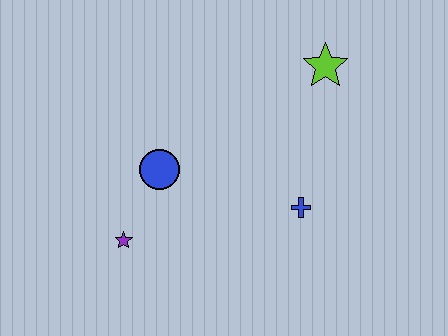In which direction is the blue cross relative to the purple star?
The blue cross is to the right of the purple star.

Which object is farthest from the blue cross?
The purple star is farthest from the blue cross.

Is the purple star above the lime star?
No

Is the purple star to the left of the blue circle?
Yes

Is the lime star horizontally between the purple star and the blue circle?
No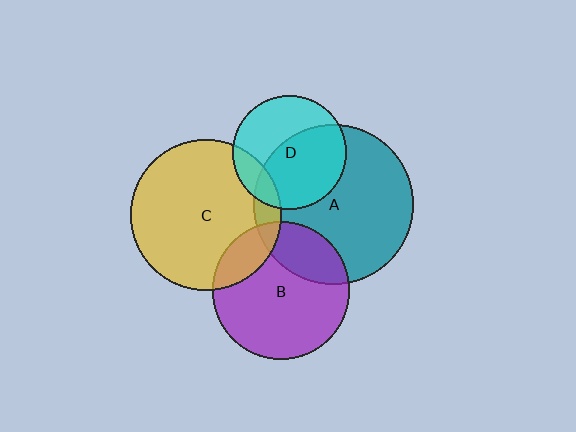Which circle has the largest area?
Circle A (teal).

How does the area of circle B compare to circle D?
Approximately 1.5 times.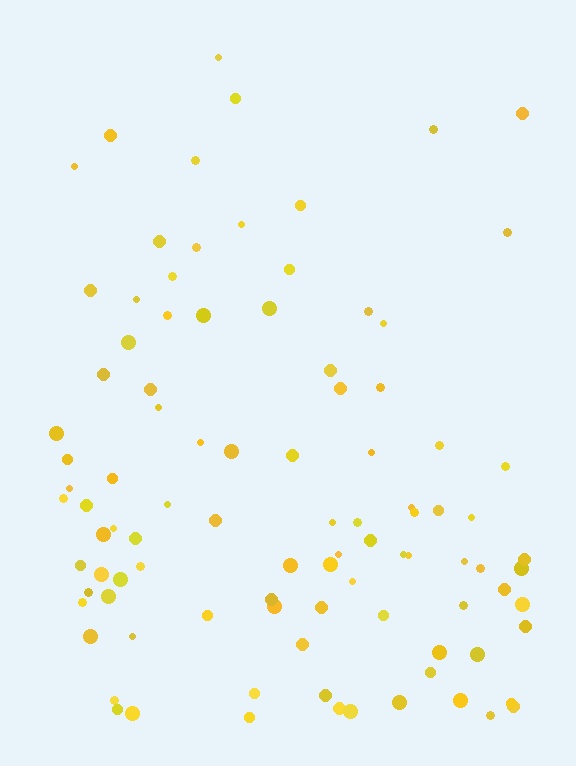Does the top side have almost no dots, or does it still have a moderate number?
Still a moderate number, just noticeably fewer than the bottom.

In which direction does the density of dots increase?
From top to bottom, with the bottom side densest.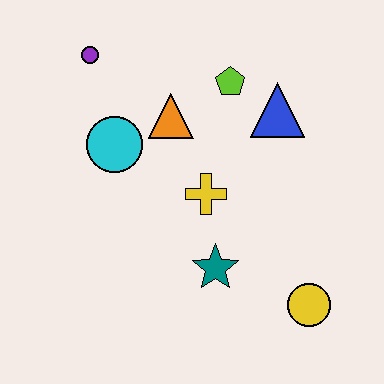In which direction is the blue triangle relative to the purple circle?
The blue triangle is to the right of the purple circle.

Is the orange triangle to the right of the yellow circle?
No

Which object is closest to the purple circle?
The cyan circle is closest to the purple circle.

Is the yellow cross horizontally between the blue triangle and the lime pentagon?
No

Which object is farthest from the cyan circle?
The yellow circle is farthest from the cyan circle.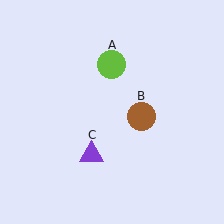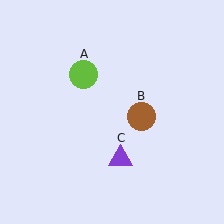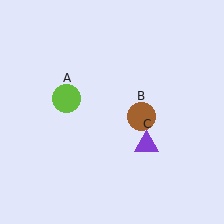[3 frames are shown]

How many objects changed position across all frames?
2 objects changed position: lime circle (object A), purple triangle (object C).